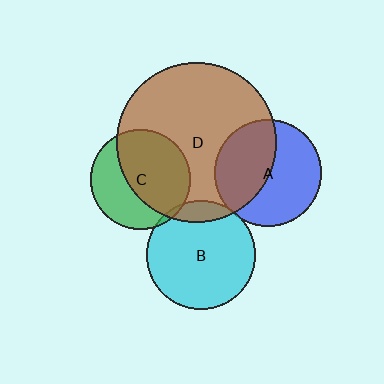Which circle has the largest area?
Circle D (brown).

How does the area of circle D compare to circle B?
Approximately 2.1 times.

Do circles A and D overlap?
Yes.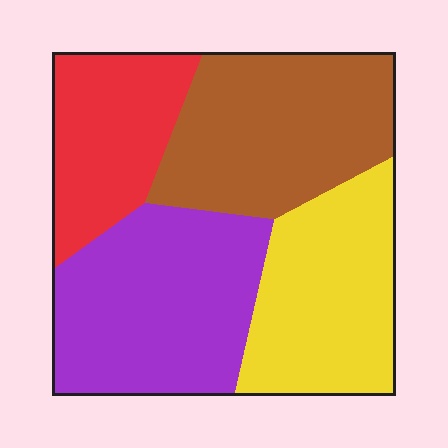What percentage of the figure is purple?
Purple takes up between a quarter and a half of the figure.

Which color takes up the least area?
Red, at roughly 20%.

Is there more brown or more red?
Brown.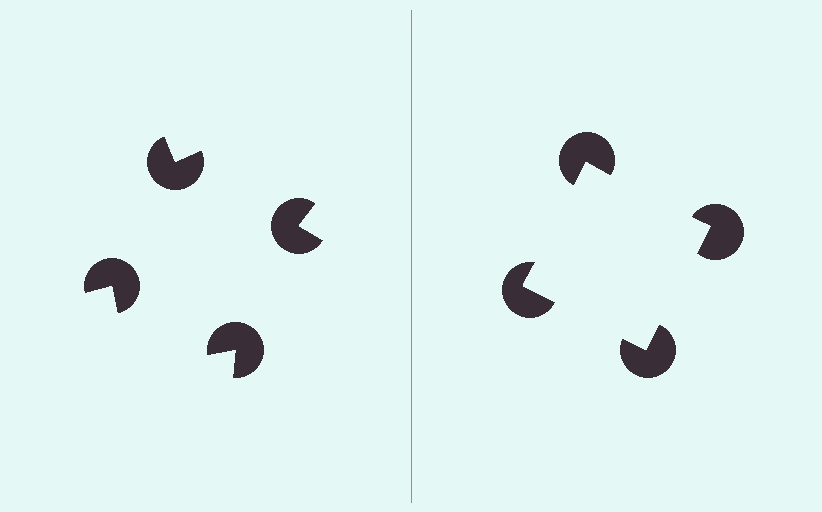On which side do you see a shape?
An illusory square appears on the right side. On the left side the wedge cuts are rotated, so no coherent shape forms.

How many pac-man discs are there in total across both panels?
8 — 4 on each side.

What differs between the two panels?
The pac-man discs are positioned identically on both sides; only the wedge orientations differ. On the right they align to a square; on the left they are misaligned.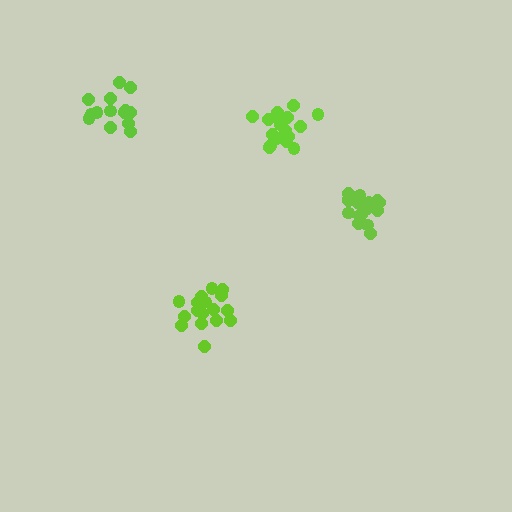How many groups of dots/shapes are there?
There are 4 groups.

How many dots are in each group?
Group 1: 18 dots, Group 2: 18 dots, Group 3: 17 dots, Group 4: 14 dots (67 total).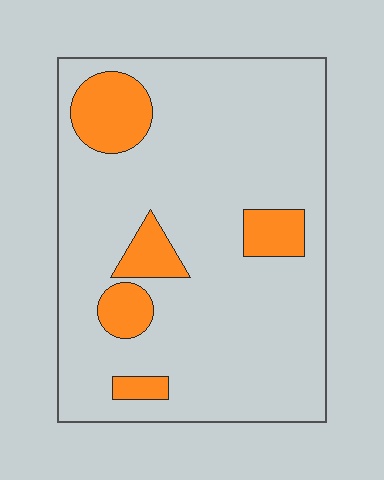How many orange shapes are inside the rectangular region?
5.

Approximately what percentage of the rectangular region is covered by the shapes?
Approximately 15%.